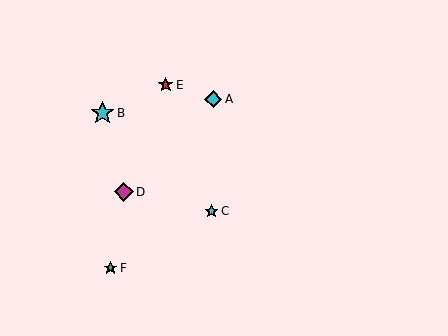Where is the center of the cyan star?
The center of the cyan star is at (211, 211).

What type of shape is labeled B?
Shape B is a cyan star.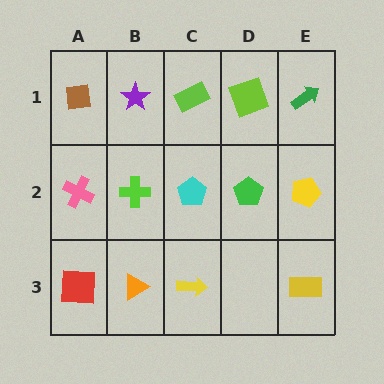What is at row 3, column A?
A red square.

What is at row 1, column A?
A brown square.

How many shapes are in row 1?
5 shapes.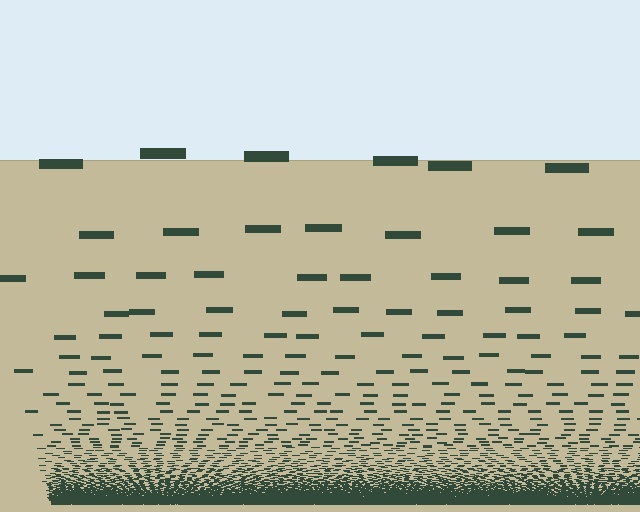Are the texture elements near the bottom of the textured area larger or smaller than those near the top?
Smaller. The gradient is inverted — elements near the bottom are smaller and denser.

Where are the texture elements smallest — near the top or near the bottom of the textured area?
Near the bottom.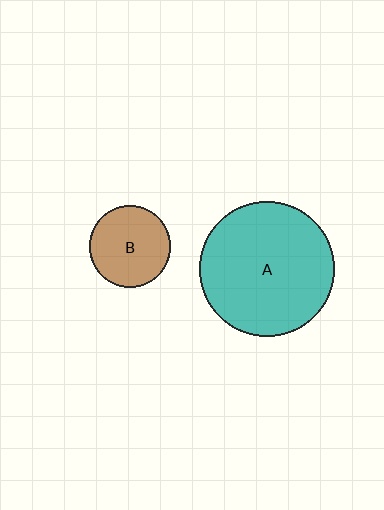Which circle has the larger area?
Circle A (teal).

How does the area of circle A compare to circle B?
Approximately 2.8 times.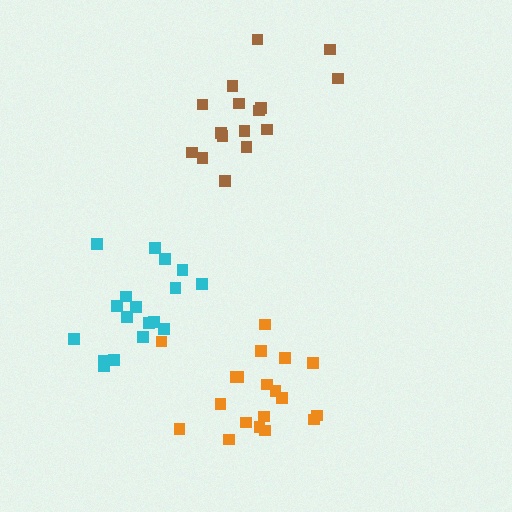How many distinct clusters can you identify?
There are 3 distinct clusters.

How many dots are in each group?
Group 1: 18 dots, Group 2: 16 dots, Group 3: 19 dots (53 total).